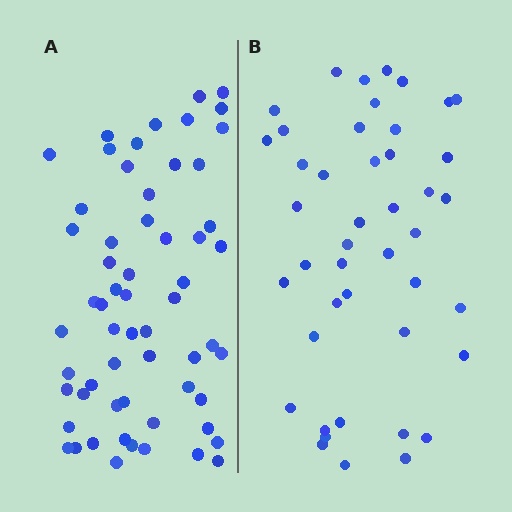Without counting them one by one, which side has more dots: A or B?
Region A (the left region) has more dots.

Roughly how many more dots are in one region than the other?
Region A has approximately 15 more dots than region B.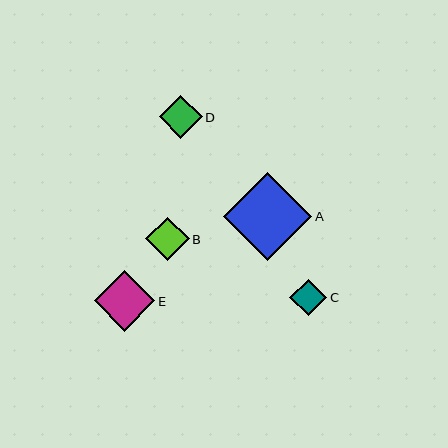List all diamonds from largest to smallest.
From largest to smallest: A, E, B, D, C.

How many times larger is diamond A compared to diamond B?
Diamond A is approximately 2.0 times the size of diamond B.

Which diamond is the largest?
Diamond A is the largest with a size of approximately 89 pixels.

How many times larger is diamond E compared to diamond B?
Diamond E is approximately 1.4 times the size of diamond B.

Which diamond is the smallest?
Diamond C is the smallest with a size of approximately 37 pixels.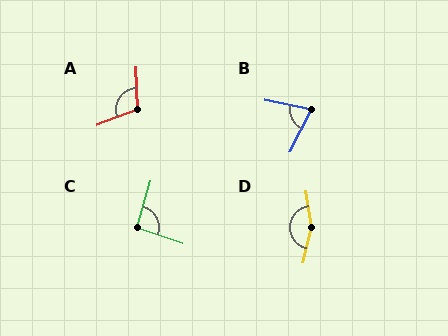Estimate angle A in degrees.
Approximately 109 degrees.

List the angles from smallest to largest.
B (74°), C (93°), A (109°), D (159°).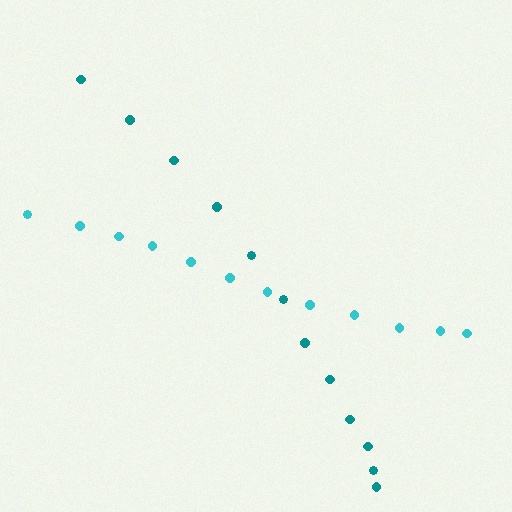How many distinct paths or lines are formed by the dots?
There are 2 distinct paths.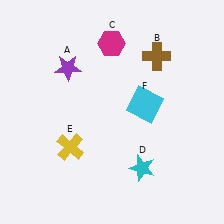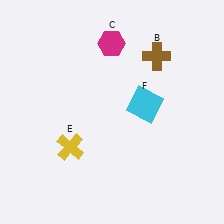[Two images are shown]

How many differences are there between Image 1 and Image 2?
There are 2 differences between the two images.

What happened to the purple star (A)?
The purple star (A) was removed in Image 2. It was in the top-left area of Image 1.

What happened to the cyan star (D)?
The cyan star (D) was removed in Image 2. It was in the bottom-right area of Image 1.